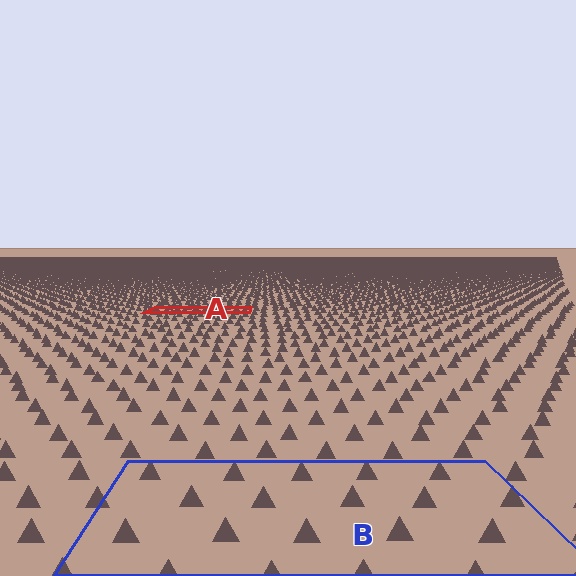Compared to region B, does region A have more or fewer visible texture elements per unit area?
Region A has more texture elements per unit area — they are packed more densely because it is farther away.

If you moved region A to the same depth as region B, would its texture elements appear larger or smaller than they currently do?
They would appear larger. At a closer depth, the same texture elements are projected at a bigger on-screen size.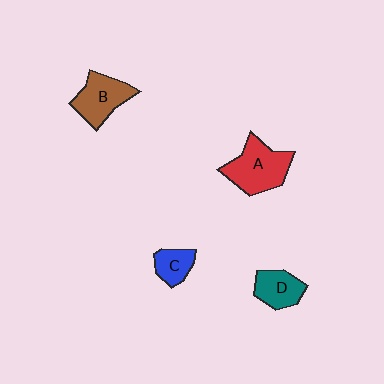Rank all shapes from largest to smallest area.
From largest to smallest: A (red), B (brown), D (teal), C (blue).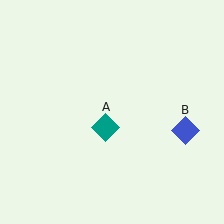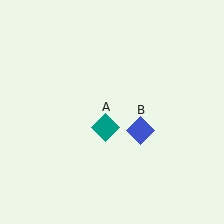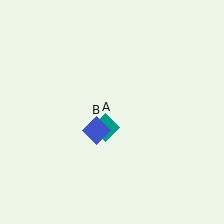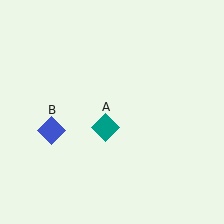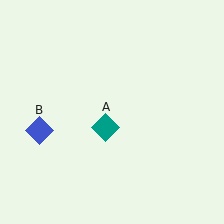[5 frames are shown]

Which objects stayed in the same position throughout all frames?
Teal diamond (object A) remained stationary.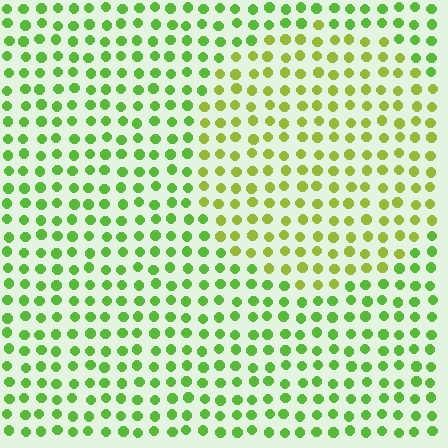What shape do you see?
I see a circle.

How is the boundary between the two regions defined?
The boundary is defined purely by a slight shift in hue (about 29 degrees). Spacing, size, and orientation are identical on both sides.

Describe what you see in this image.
The image is filled with small lime elements in a uniform arrangement. A circle-shaped region is visible where the elements are tinted to a slightly different hue, forming a subtle color boundary.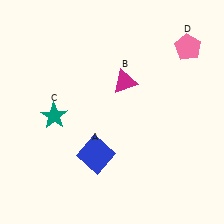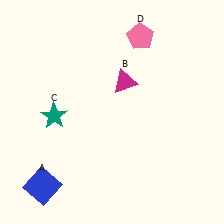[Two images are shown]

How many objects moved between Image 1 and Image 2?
2 objects moved between the two images.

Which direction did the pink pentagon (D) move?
The pink pentagon (D) moved left.